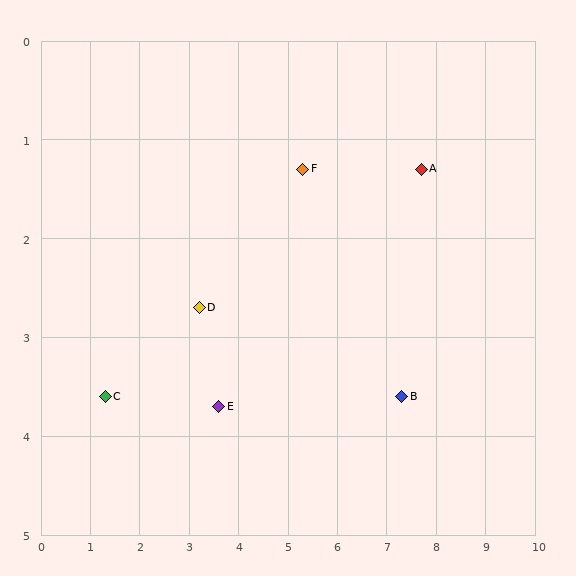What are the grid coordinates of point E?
Point E is at approximately (3.6, 3.7).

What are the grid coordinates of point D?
Point D is at approximately (3.2, 2.7).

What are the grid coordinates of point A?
Point A is at approximately (7.7, 1.3).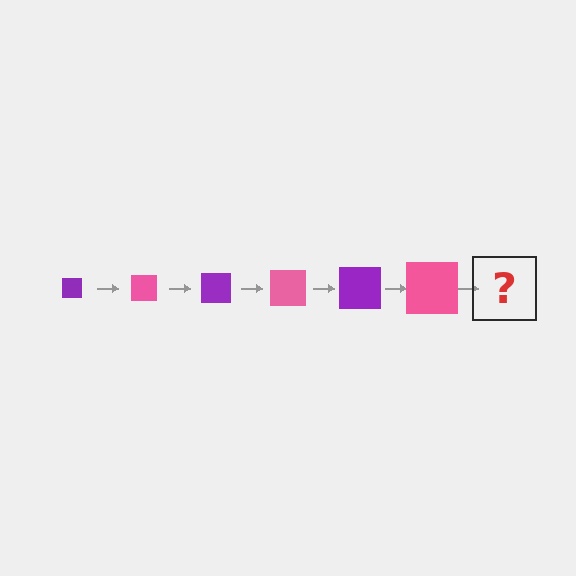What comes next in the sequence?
The next element should be a purple square, larger than the previous one.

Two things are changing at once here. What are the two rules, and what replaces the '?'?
The two rules are that the square grows larger each step and the color cycles through purple and pink. The '?' should be a purple square, larger than the previous one.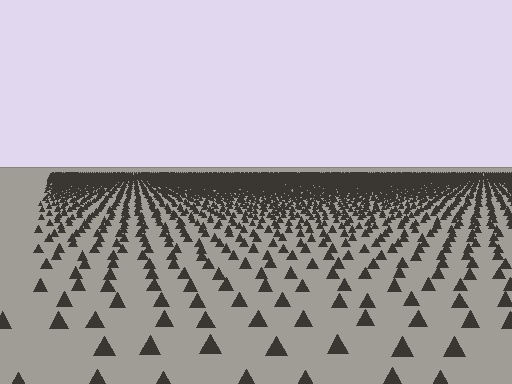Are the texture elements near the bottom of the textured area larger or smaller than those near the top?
Larger. Near the bottom, elements are closer to the viewer and appear at a bigger on-screen size.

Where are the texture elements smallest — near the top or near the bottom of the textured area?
Near the top.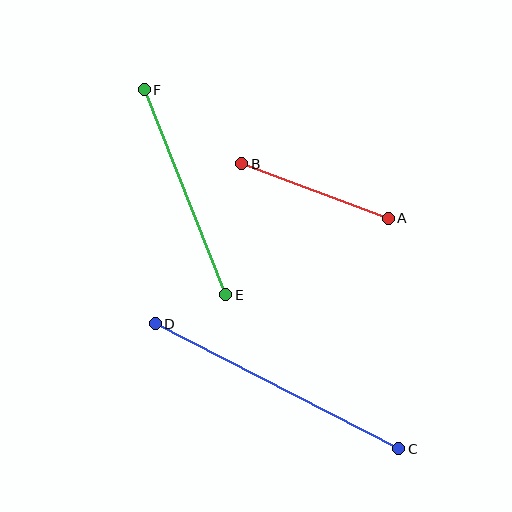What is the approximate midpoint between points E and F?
The midpoint is at approximately (185, 192) pixels.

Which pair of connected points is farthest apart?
Points C and D are farthest apart.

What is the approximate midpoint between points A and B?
The midpoint is at approximately (315, 191) pixels.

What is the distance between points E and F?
The distance is approximately 220 pixels.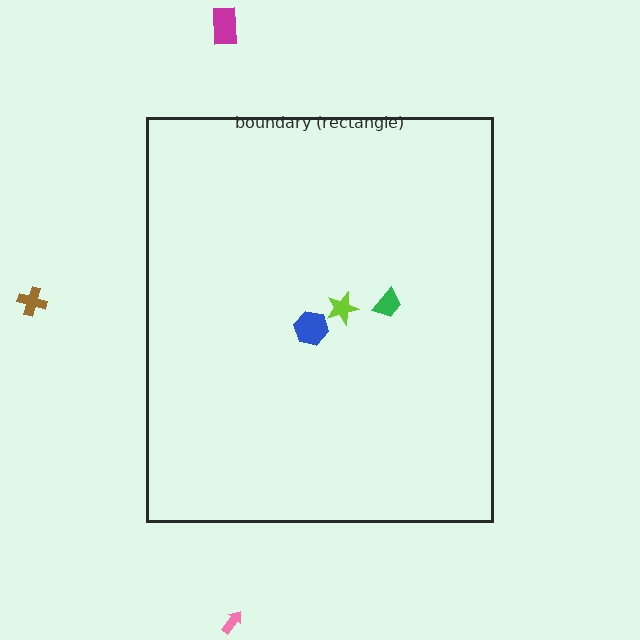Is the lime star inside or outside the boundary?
Inside.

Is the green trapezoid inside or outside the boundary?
Inside.